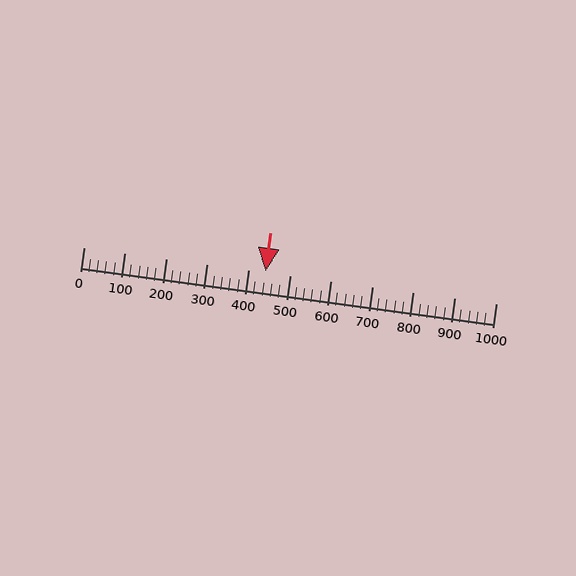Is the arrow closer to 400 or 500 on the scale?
The arrow is closer to 400.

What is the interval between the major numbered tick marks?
The major tick marks are spaced 100 units apart.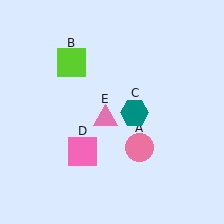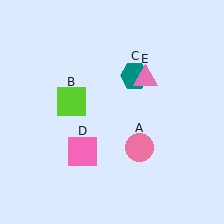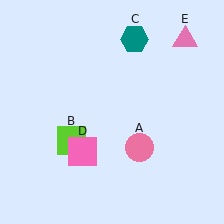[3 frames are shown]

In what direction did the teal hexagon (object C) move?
The teal hexagon (object C) moved up.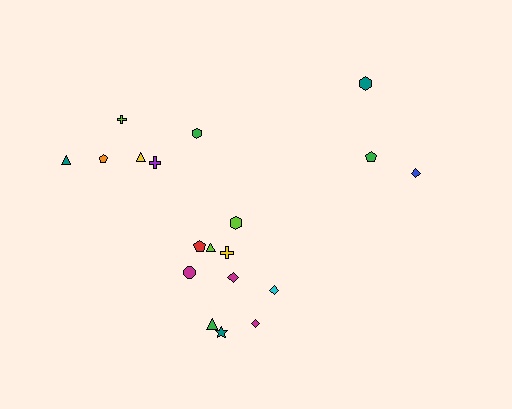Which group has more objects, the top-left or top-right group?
The top-left group.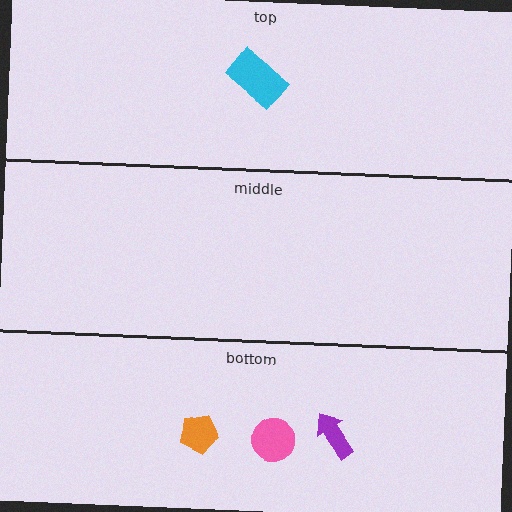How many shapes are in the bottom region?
3.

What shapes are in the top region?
The cyan rectangle.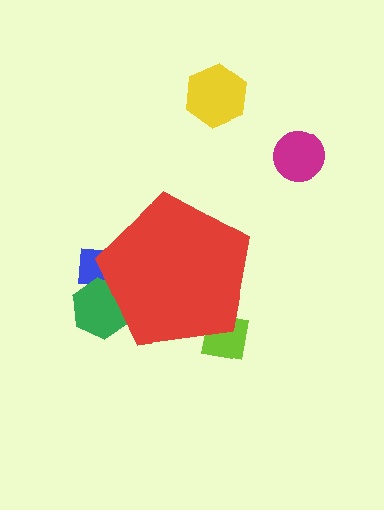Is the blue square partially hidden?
Yes, the blue square is partially hidden behind the red pentagon.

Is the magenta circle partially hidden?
No, the magenta circle is fully visible.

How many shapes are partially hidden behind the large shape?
3 shapes are partially hidden.